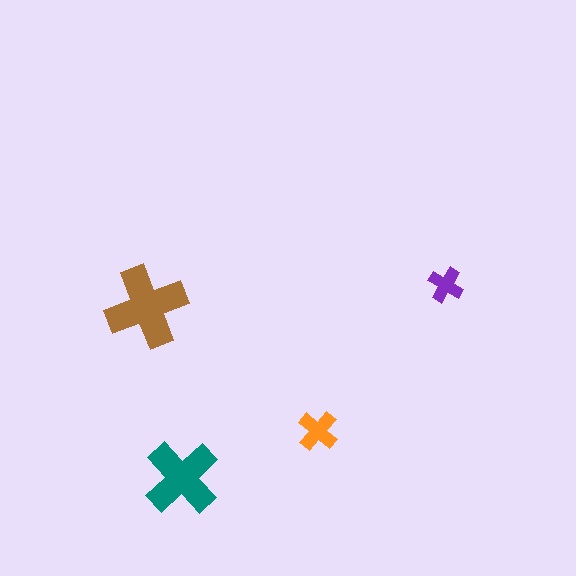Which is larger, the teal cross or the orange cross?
The teal one.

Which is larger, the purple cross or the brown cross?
The brown one.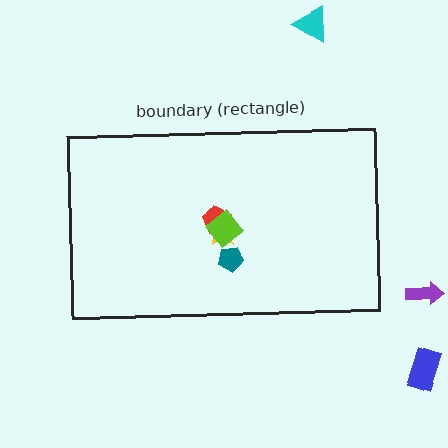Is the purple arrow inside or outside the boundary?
Outside.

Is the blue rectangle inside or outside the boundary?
Outside.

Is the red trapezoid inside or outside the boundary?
Inside.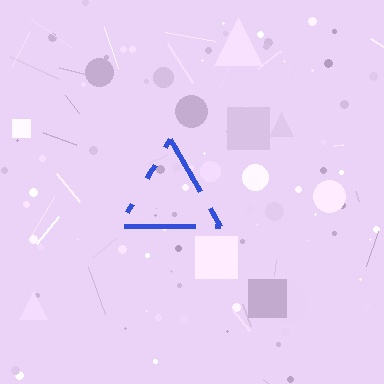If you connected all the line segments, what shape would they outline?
They would outline a triangle.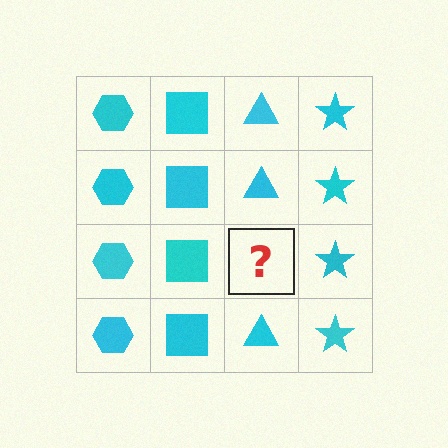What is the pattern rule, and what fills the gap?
The rule is that each column has a consistent shape. The gap should be filled with a cyan triangle.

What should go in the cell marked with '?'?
The missing cell should contain a cyan triangle.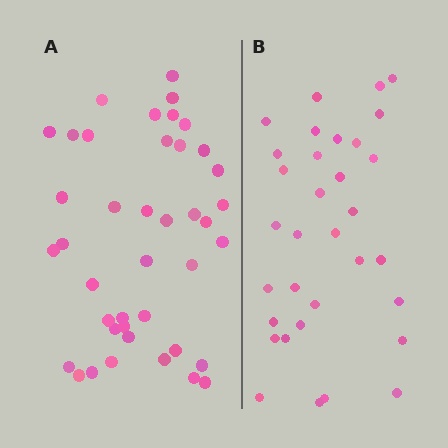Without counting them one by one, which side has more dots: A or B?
Region A (the left region) has more dots.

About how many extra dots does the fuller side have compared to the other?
Region A has roughly 8 or so more dots than region B.